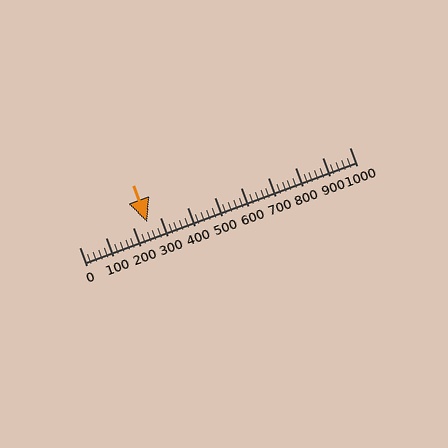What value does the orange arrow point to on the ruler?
The orange arrow points to approximately 252.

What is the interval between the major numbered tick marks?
The major tick marks are spaced 100 units apart.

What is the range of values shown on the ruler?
The ruler shows values from 0 to 1000.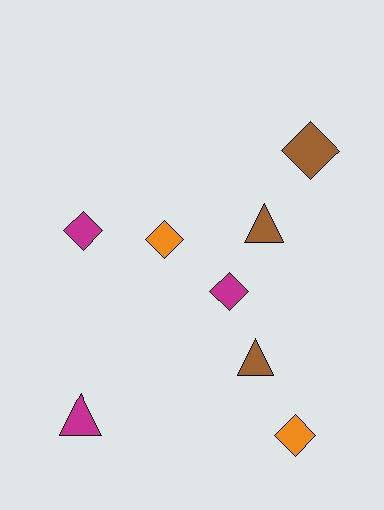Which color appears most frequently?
Brown, with 3 objects.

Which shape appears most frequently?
Diamond, with 5 objects.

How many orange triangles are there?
There are no orange triangles.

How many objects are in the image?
There are 8 objects.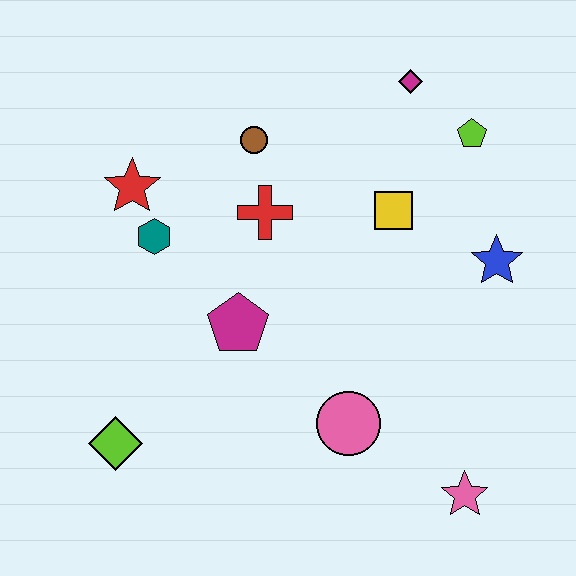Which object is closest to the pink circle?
The pink star is closest to the pink circle.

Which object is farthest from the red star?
The pink star is farthest from the red star.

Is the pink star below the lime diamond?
Yes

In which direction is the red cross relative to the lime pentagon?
The red cross is to the left of the lime pentagon.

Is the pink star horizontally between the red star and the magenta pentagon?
No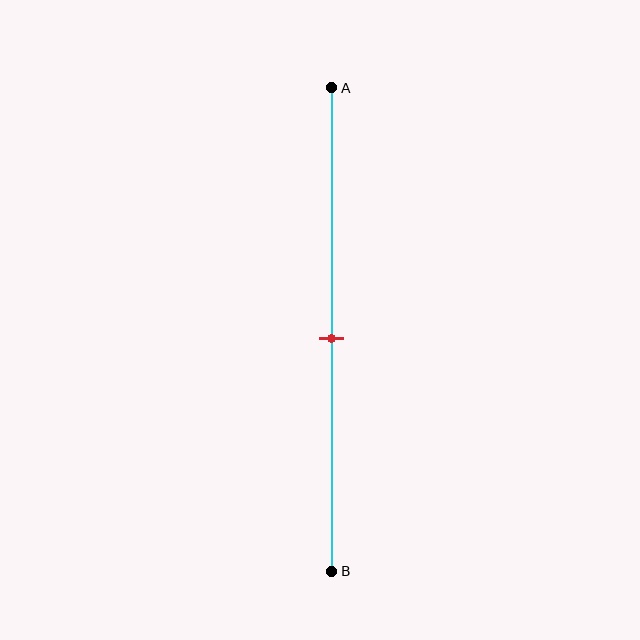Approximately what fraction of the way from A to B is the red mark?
The red mark is approximately 50% of the way from A to B.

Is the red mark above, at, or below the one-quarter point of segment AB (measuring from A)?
The red mark is below the one-quarter point of segment AB.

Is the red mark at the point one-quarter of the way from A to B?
No, the mark is at about 50% from A, not at the 25% one-quarter point.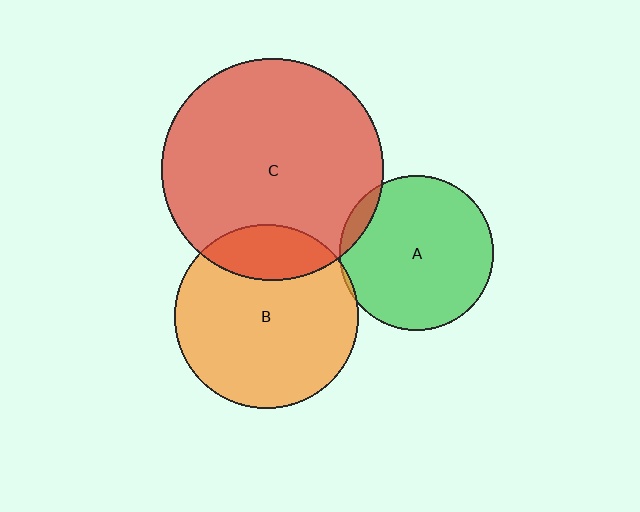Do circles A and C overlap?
Yes.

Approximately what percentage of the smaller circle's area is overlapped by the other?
Approximately 5%.